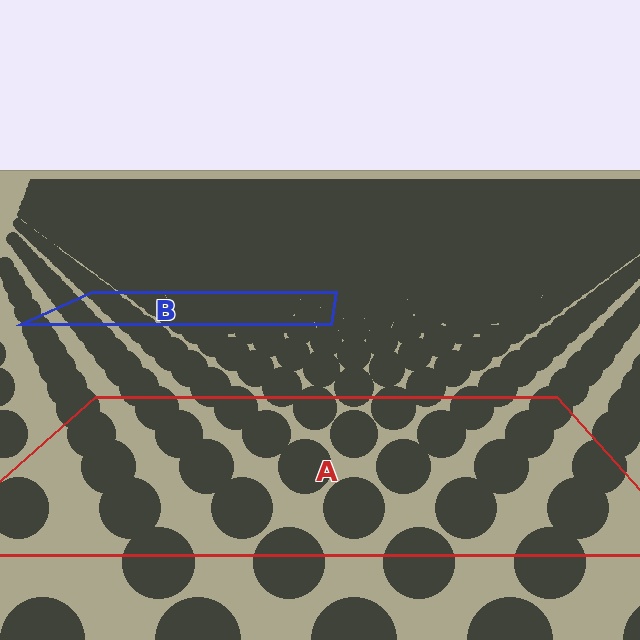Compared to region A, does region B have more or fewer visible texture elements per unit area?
Region B has more texture elements per unit area — they are packed more densely because it is farther away.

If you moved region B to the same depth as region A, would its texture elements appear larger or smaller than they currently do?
They would appear larger. At a closer depth, the same texture elements are projected at a bigger on-screen size.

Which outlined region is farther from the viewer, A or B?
Region B is farther from the viewer — the texture elements inside it appear smaller and more densely packed.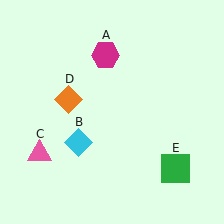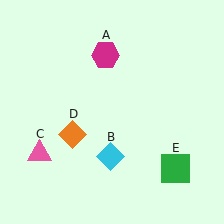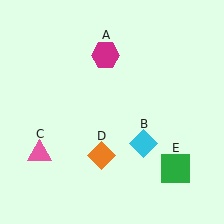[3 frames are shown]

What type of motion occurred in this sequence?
The cyan diamond (object B), orange diamond (object D) rotated counterclockwise around the center of the scene.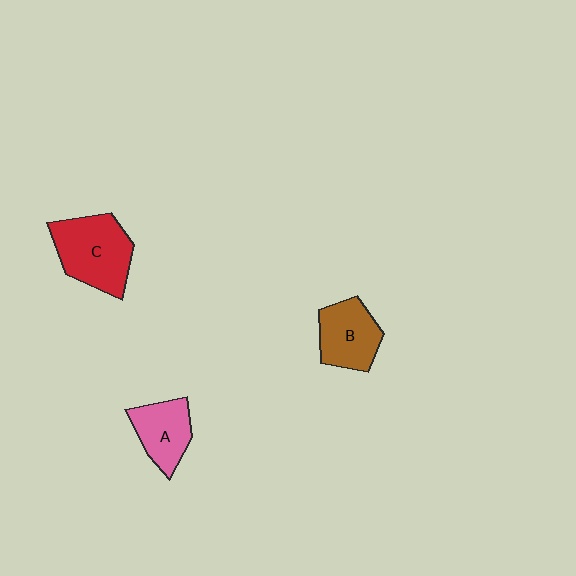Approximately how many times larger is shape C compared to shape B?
Approximately 1.4 times.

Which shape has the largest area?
Shape C (red).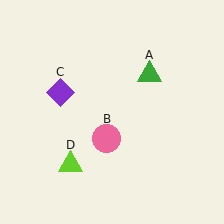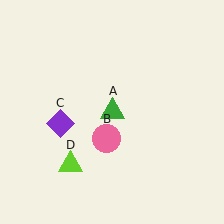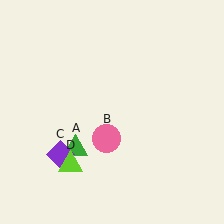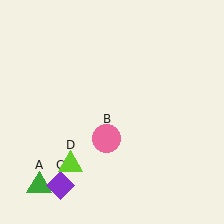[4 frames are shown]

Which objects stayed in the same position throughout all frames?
Pink circle (object B) and lime triangle (object D) remained stationary.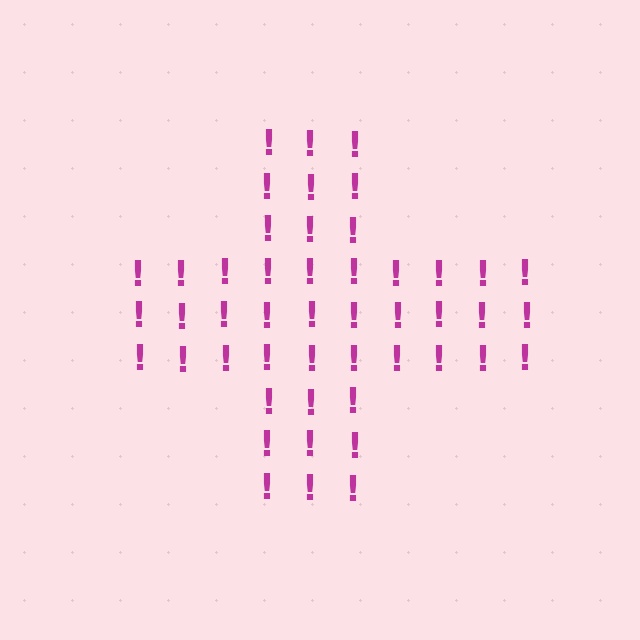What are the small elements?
The small elements are exclamation marks.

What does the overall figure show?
The overall figure shows a cross.